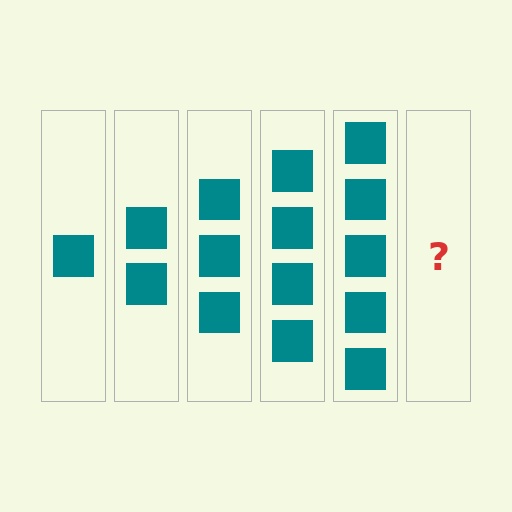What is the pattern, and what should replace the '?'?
The pattern is that each step adds one more square. The '?' should be 6 squares.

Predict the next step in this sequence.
The next step is 6 squares.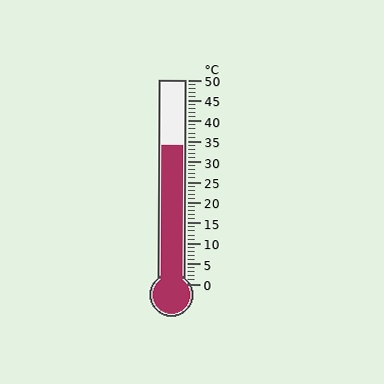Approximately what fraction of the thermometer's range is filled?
The thermometer is filled to approximately 70% of its range.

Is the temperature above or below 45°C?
The temperature is below 45°C.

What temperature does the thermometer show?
The thermometer shows approximately 34°C.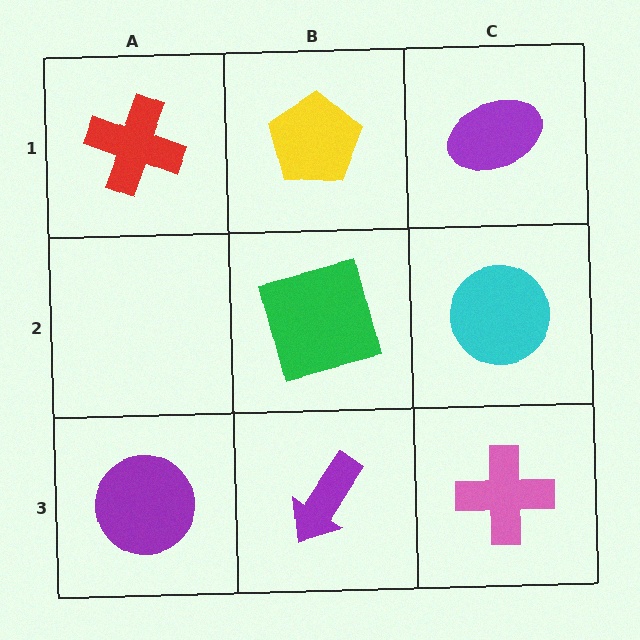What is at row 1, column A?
A red cross.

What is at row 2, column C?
A cyan circle.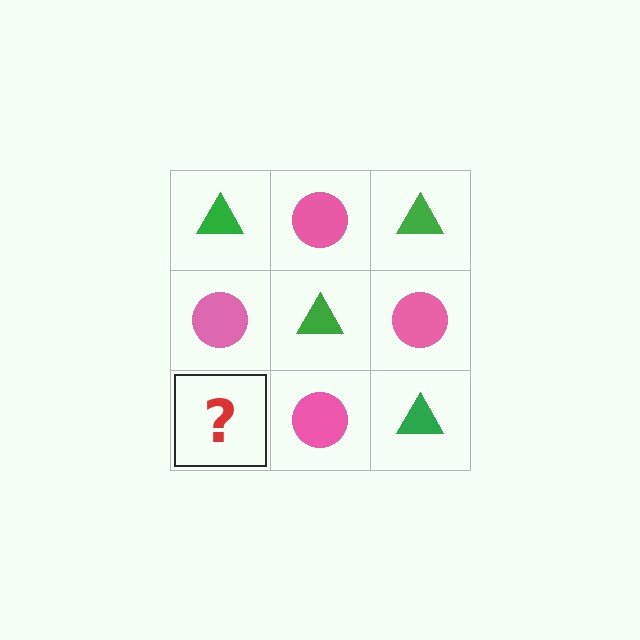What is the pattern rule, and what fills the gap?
The rule is that it alternates green triangle and pink circle in a checkerboard pattern. The gap should be filled with a green triangle.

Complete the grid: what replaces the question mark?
The question mark should be replaced with a green triangle.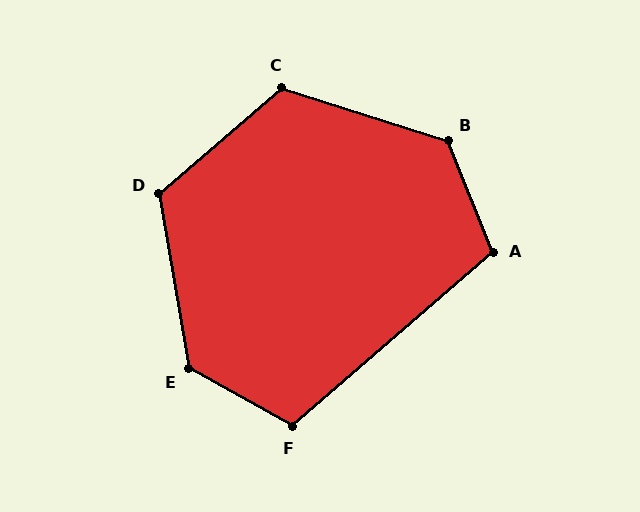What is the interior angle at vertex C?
Approximately 121 degrees (obtuse).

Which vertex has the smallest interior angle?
A, at approximately 109 degrees.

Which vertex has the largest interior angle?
B, at approximately 129 degrees.